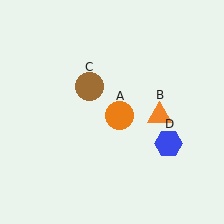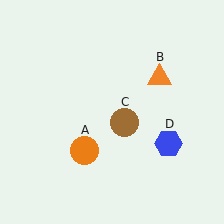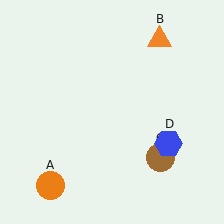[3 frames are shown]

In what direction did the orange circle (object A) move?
The orange circle (object A) moved down and to the left.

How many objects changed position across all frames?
3 objects changed position: orange circle (object A), orange triangle (object B), brown circle (object C).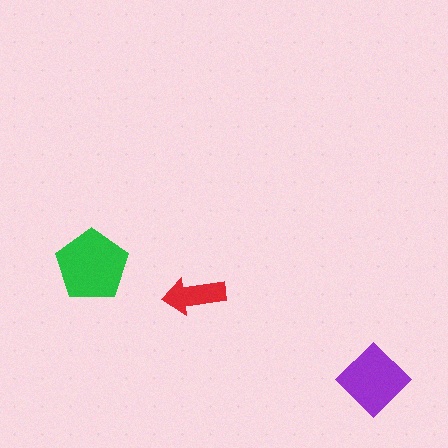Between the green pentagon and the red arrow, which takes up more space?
The green pentagon.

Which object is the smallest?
The red arrow.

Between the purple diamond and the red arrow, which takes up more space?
The purple diamond.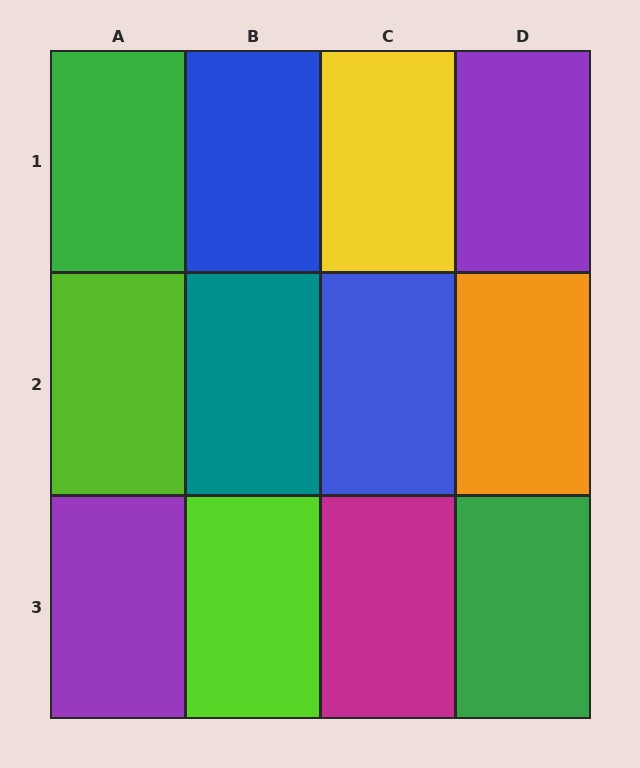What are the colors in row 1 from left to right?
Green, blue, yellow, purple.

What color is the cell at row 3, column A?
Purple.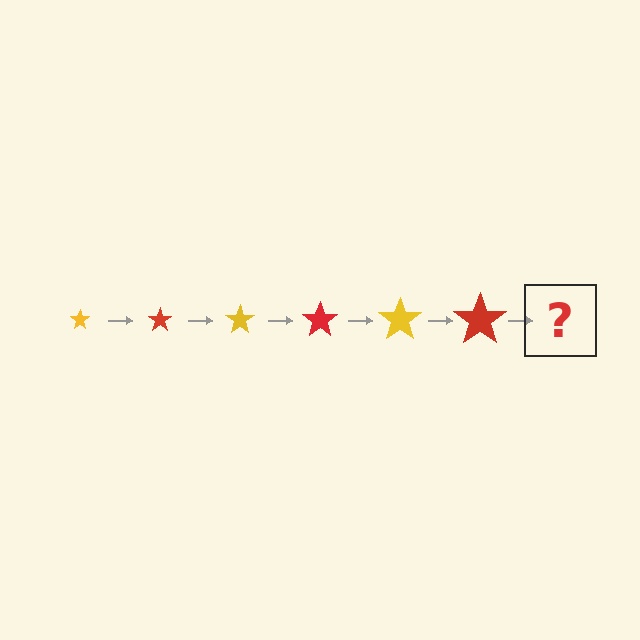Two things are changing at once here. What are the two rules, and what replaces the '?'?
The two rules are that the star grows larger each step and the color cycles through yellow and red. The '?' should be a yellow star, larger than the previous one.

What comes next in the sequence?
The next element should be a yellow star, larger than the previous one.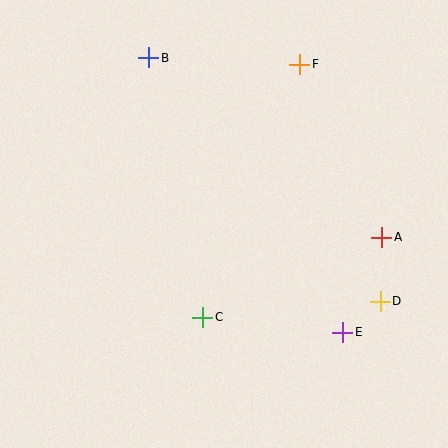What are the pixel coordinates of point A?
Point A is at (382, 237).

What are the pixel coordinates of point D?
Point D is at (380, 301).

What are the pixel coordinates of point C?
Point C is at (203, 317).